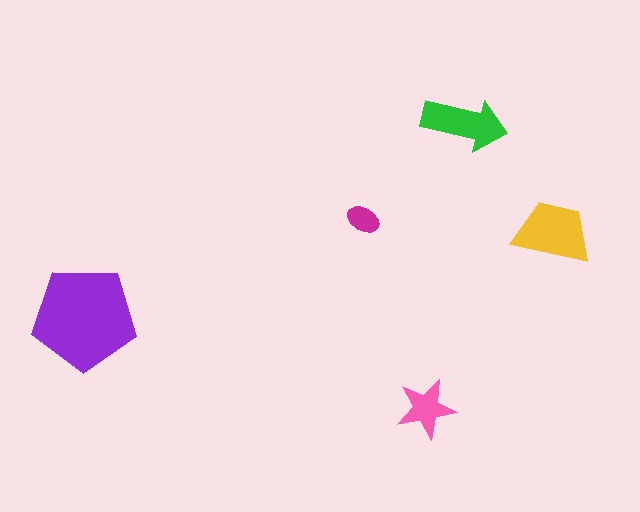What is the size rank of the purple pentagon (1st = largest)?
1st.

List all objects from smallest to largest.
The magenta ellipse, the pink star, the green arrow, the yellow trapezoid, the purple pentagon.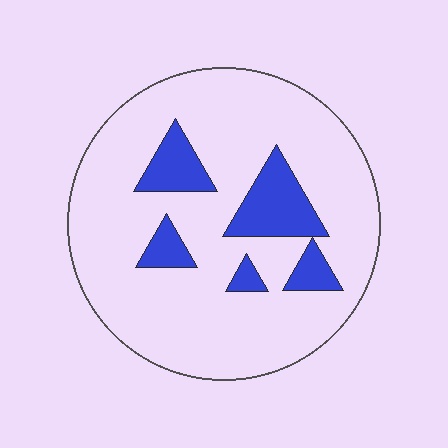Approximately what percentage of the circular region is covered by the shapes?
Approximately 15%.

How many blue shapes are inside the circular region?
5.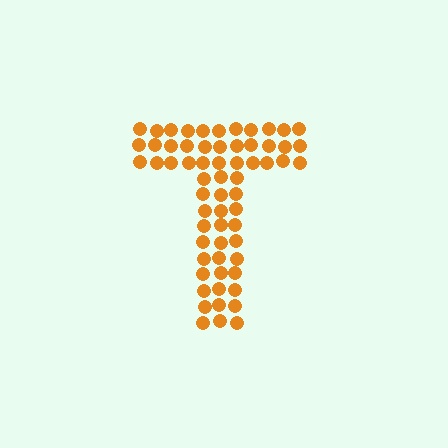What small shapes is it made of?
It is made of small circles.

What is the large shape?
The large shape is the letter T.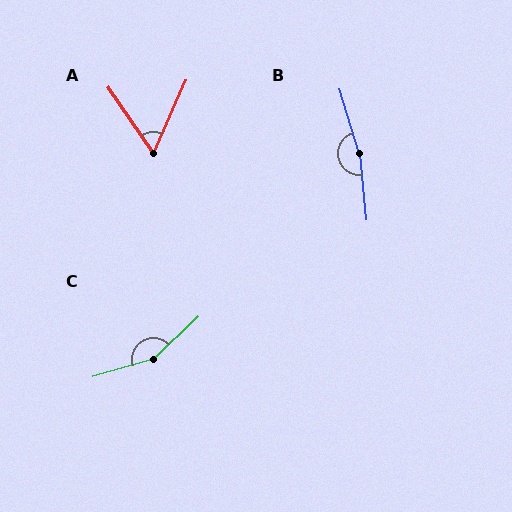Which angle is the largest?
B, at approximately 169 degrees.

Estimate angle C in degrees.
Approximately 153 degrees.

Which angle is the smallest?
A, at approximately 58 degrees.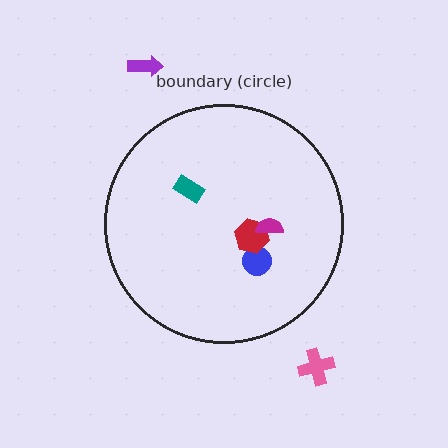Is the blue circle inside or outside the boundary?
Inside.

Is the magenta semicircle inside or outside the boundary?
Inside.